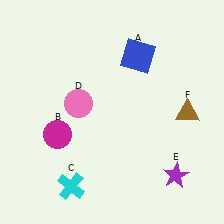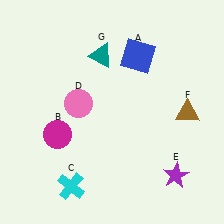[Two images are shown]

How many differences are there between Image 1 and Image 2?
There is 1 difference between the two images.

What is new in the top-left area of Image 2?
A teal triangle (G) was added in the top-left area of Image 2.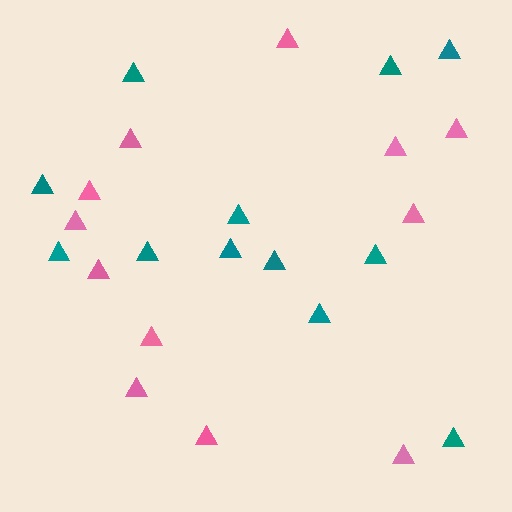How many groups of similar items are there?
There are 2 groups: one group of teal triangles (12) and one group of pink triangles (12).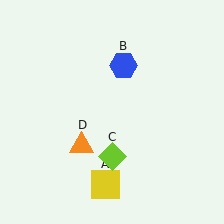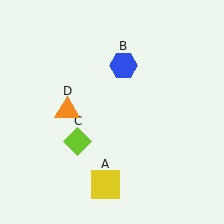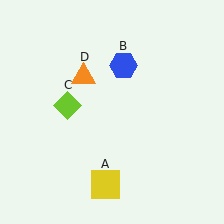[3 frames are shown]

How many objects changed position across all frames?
2 objects changed position: lime diamond (object C), orange triangle (object D).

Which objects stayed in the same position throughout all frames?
Yellow square (object A) and blue hexagon (object B) remained stationary.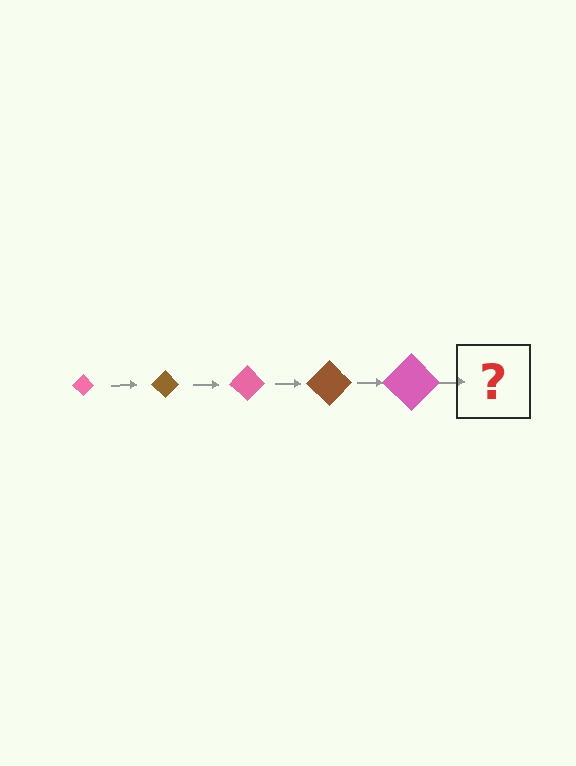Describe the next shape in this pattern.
It should be a brown diamond, larger than the previous one.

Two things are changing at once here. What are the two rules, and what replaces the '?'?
The two rules are that the diamond grows larger each step and the color cycles through pink and brown. The '?' should be a brown diamond, larger than the previous one.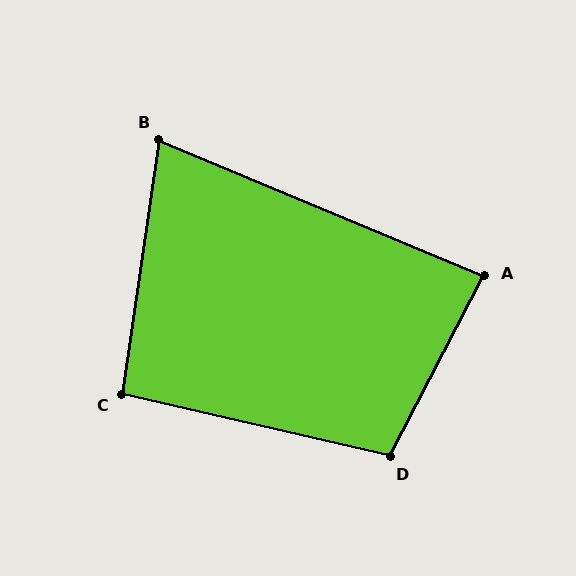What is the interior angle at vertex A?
Approximately 85 degrees (approximately right).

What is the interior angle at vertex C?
Approximately 95 degrees (approximately right).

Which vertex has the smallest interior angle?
B, at approximately 76 degrees.